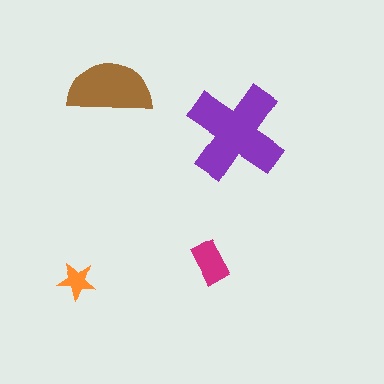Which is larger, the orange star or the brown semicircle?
The brown semicircle.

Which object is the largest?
The purple cross.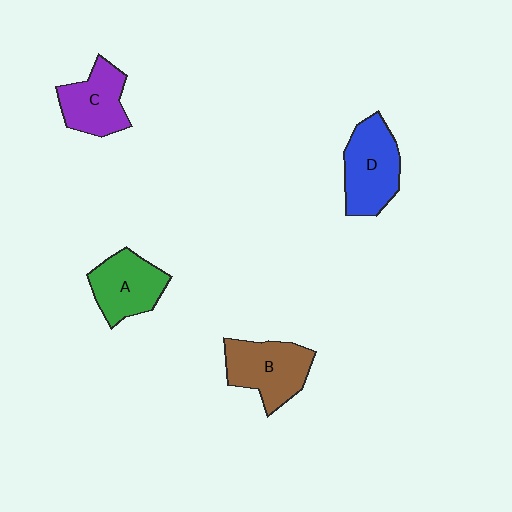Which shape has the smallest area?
Shape C (purple).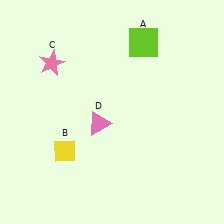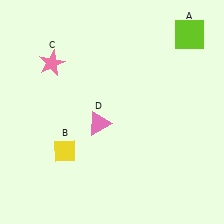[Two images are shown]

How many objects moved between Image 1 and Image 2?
1 object moved between the two images.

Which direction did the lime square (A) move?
The lime square (A) moved right.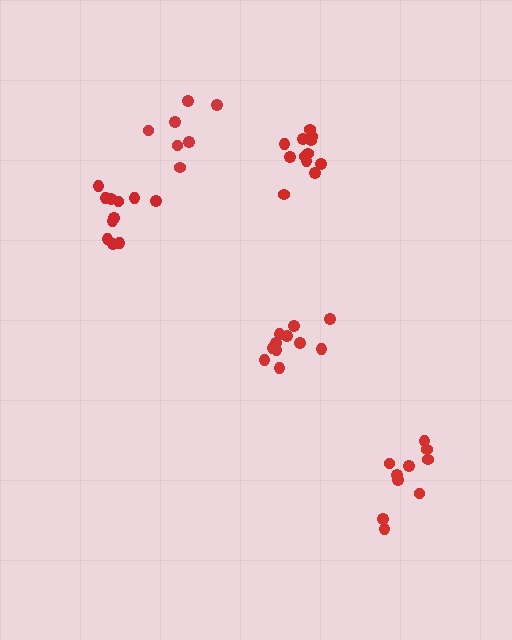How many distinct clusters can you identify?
There are 5 distinct clusters.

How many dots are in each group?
Group 1: 10 dots, Group 2: 7 dots, Group 3: 11 dots, Group 4: 12 dots, Group 5: 11 dots (51 total).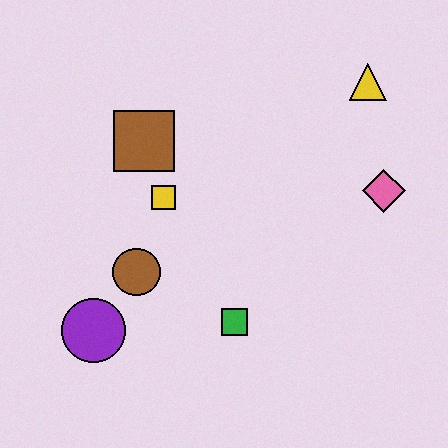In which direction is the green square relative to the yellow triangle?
The green square is below the yellow triangle.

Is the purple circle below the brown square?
Yes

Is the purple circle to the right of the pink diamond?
No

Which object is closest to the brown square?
The yellow square is closest to the brown square.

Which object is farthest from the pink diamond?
The purple circle is farthest from the pink diamond.